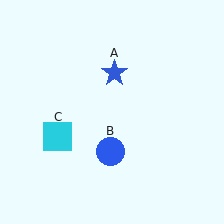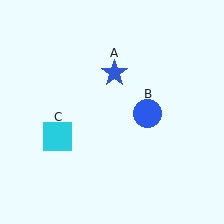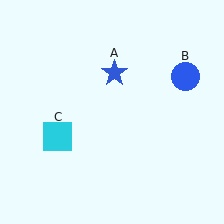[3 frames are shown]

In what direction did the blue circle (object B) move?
The blue circle (object B) moved up and to the right.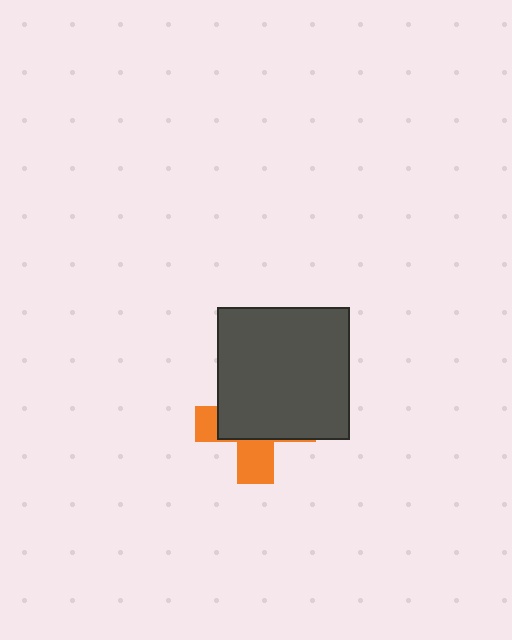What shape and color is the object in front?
The object in front is a dark gray square.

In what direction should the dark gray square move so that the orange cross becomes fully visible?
The dark gray square should move up. That is the shortest direction to clear the overlap and leave the orange cross fully visible.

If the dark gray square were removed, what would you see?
You would see the complete orange cross.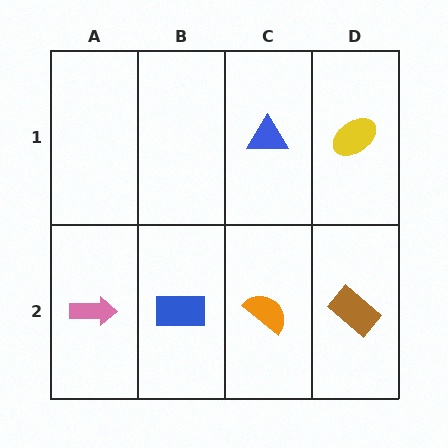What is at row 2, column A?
A pink arrow.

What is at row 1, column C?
A blue triangle.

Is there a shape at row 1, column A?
No, that cell is empty.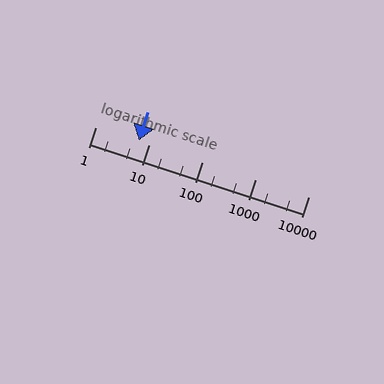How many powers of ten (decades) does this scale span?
The scale spans 4 decades, from 1 to 10000.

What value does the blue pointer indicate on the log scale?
The pointer indicates approximately 6.4.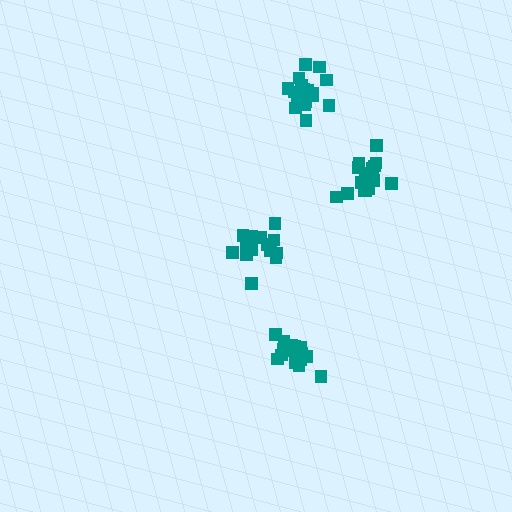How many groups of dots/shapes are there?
There are 4 groups.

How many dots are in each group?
Group 1: 20 dots, Group 2: 16 dots, Group 3: 17 dots, Group 4: 19 dots (72 total).